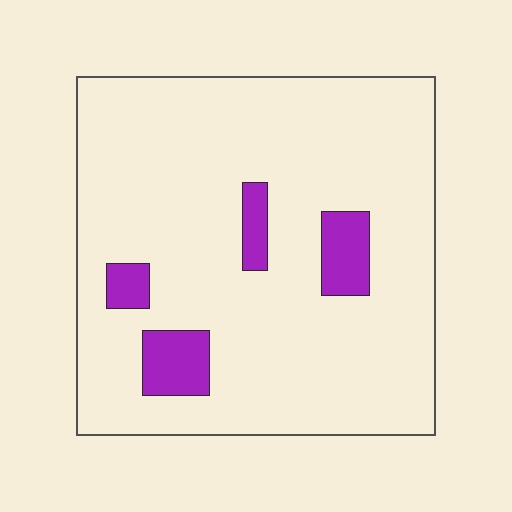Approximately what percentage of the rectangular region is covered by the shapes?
Approximately 10%.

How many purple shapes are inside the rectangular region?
4.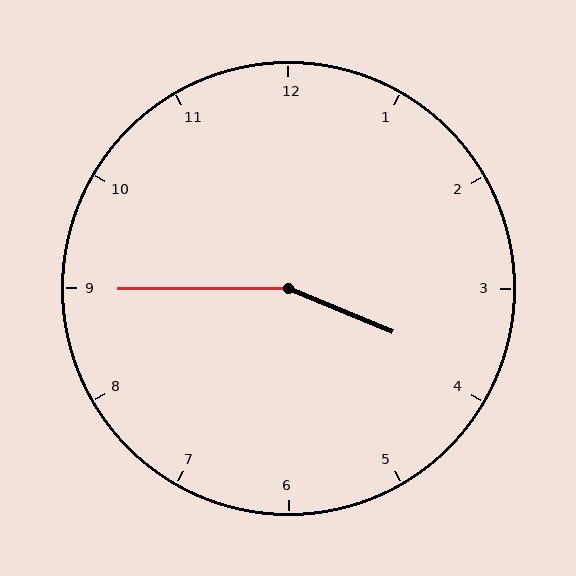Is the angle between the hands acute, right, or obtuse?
It is obtuse.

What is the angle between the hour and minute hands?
Approximately 158 degrees.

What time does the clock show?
3:45.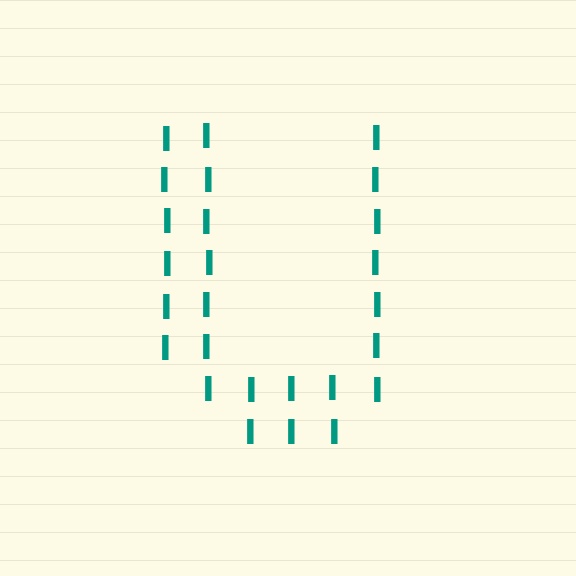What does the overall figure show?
The overall figure shows the letter U.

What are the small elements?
The small elements are letter I's.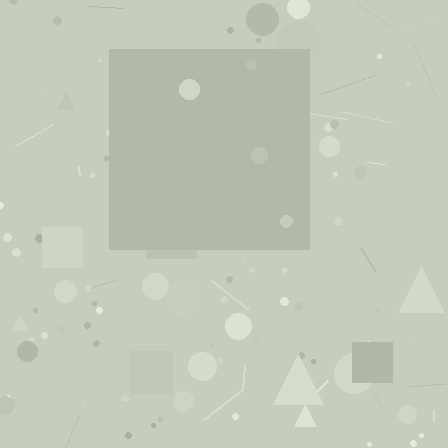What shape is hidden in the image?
A square is hidden in the image.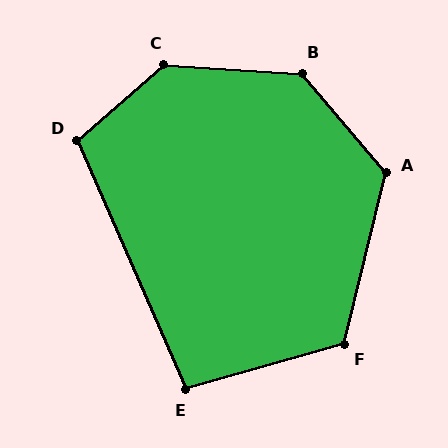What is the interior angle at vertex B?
Approximately 133 degrees (obtuse).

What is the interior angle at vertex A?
Approximately 126 degrees (obtuse).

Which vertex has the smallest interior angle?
E, at approximately 98 degrees.